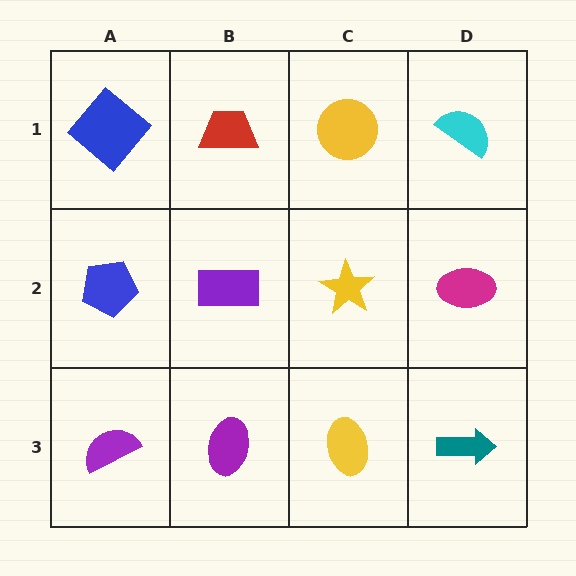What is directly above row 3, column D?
A magenta ellipse.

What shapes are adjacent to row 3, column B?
A purple rectangle (row 2, column B), a purple semicircle (row 3, column A), a yellow ellipse (row 3, column C).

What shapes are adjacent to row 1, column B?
A purple rectangle (row 2, column B), a blue diamond (row 1, column A), a yellow circle (row 1, column C).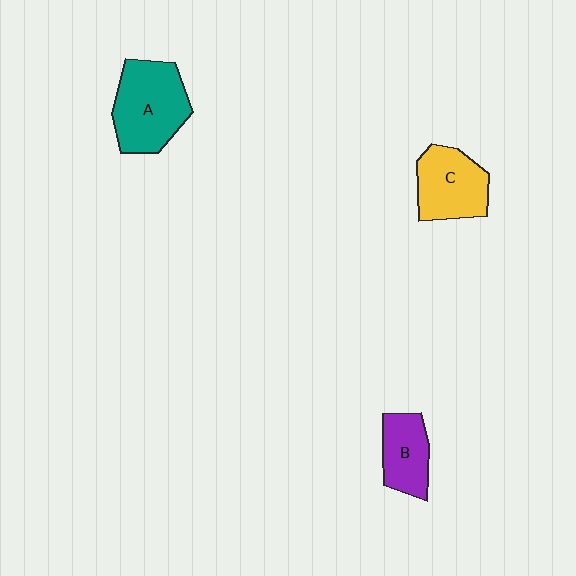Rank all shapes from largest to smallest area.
From largest to smallest: A (teal), C (yellow), B (purple).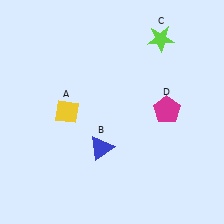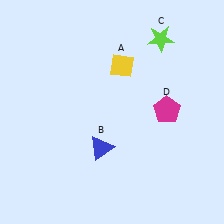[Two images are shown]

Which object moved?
The yellow diamond (A) moved right.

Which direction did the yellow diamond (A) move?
The yellow diamond (A) moved right.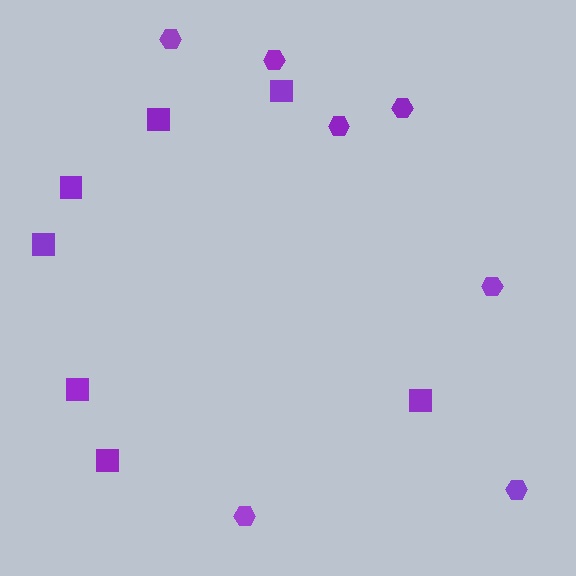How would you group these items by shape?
There are 2 groups: one group of hexagons (7) and one group of squares (7).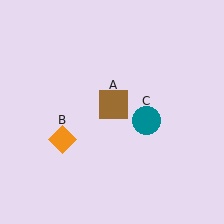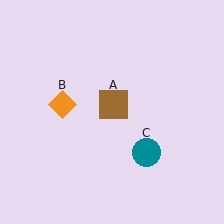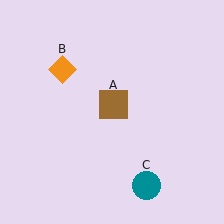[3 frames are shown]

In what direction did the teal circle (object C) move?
The teal circle (object C) moved down.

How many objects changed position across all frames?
2 objects changed position: orange diamond (object B), teal circle (object C).